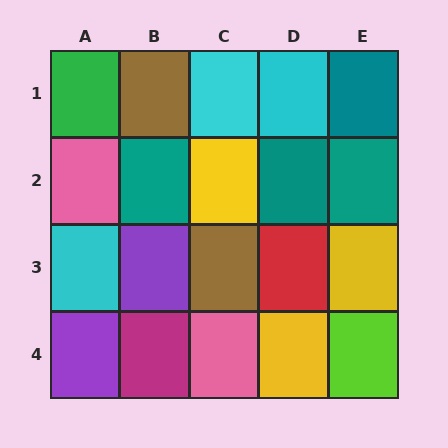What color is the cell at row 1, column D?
Cyan.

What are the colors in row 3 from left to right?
Cyan, purple, brown, red, yellow.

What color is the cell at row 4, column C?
Pink.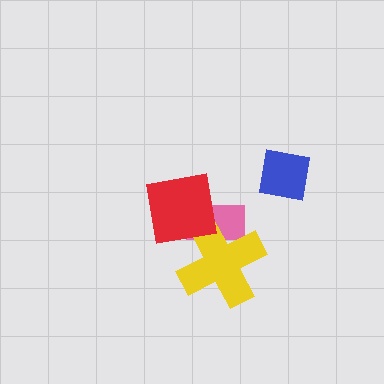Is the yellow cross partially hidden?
Yes, it is partially covered by another shape.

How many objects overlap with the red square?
2 objects overlap with the red square.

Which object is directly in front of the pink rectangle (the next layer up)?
The yellow cross is directly in front of the pink rectangle.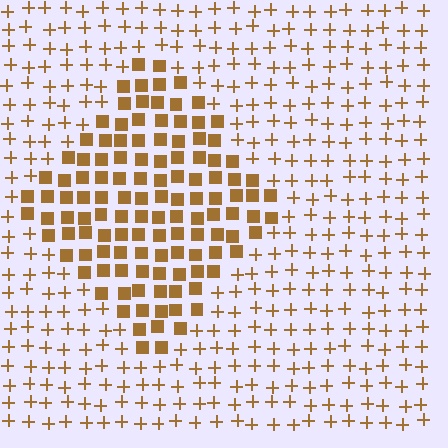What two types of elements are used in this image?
The image uses squares inside the diamond region and plus signs outside it.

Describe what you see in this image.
The image is filled with small brown elements arranged in a uniform grid. A diamond-shaped region contains squares, while the surrounding area contains plus signs. The boundary is defined purely by the change in element shape.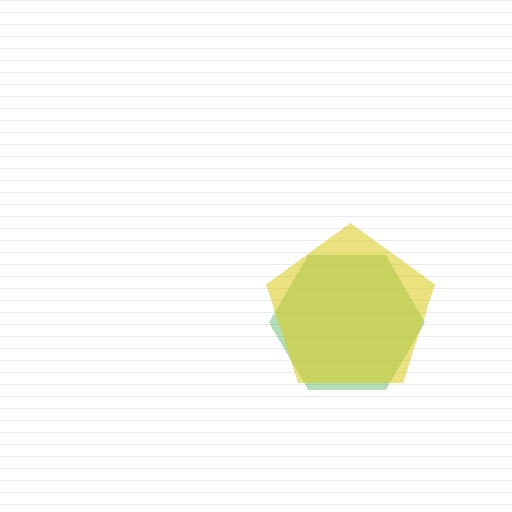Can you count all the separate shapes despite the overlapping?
Yes, there are 2 separate shapes.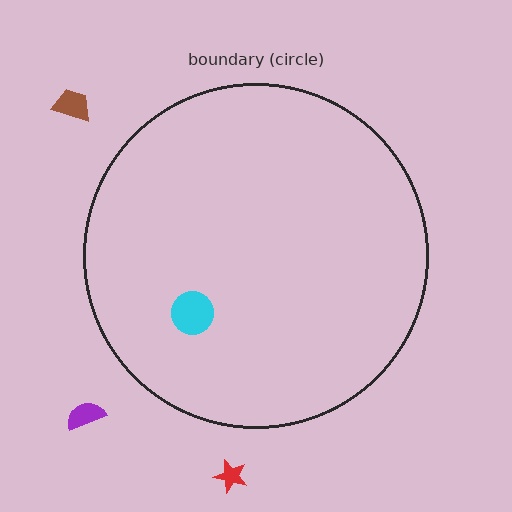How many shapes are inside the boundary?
1 inside, 3 outside.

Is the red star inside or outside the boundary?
Outside.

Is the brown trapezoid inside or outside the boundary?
Outside.